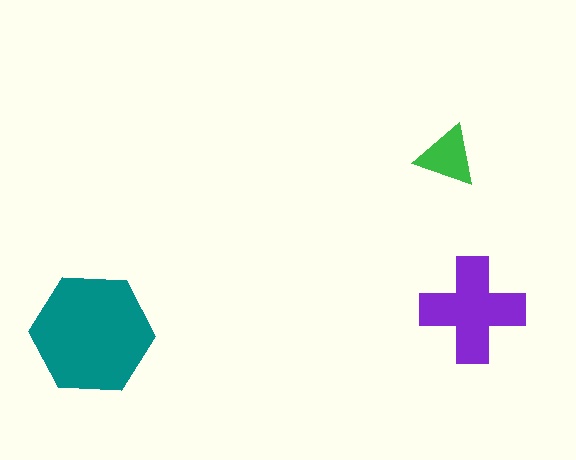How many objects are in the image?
There are 3 objects in the image.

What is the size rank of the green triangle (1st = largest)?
3rd.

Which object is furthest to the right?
The purple cross is rightmost.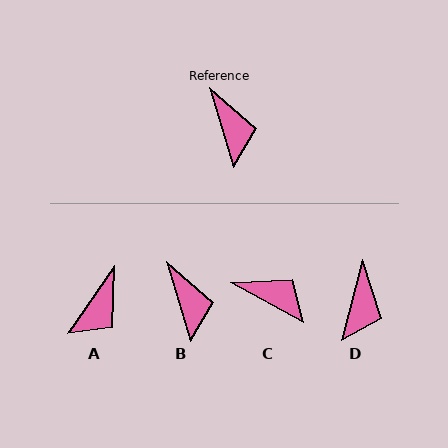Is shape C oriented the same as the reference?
No, it is off by about 44 degrees.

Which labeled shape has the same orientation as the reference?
B.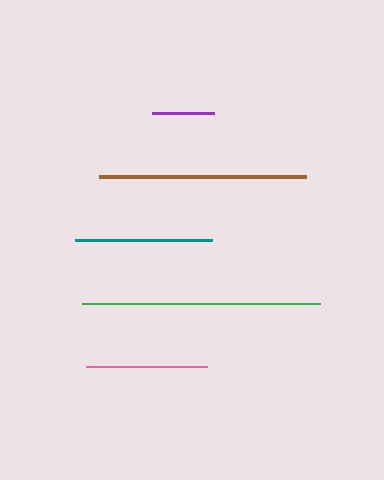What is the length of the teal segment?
The teal segment is approximately 137 pixels long.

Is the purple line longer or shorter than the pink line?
The pink line is longer than the purple line.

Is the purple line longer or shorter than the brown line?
The brown line is longer than the purple line.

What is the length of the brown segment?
The brown segment is approximately 208 pixels long.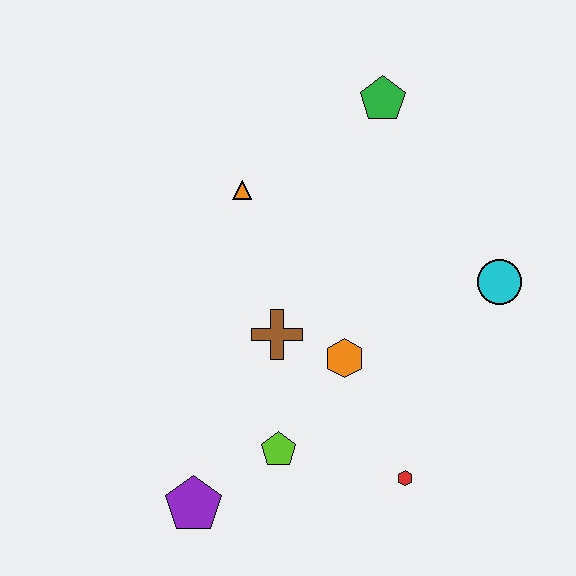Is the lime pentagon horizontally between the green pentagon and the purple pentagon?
Yes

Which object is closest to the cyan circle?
The orange hexagon is closest to the cyan circle.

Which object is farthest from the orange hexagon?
The green pentagon is farthest from the orange hexagon.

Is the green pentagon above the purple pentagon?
Yes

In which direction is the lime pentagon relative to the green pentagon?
The lime pentagon is below the green pentagon.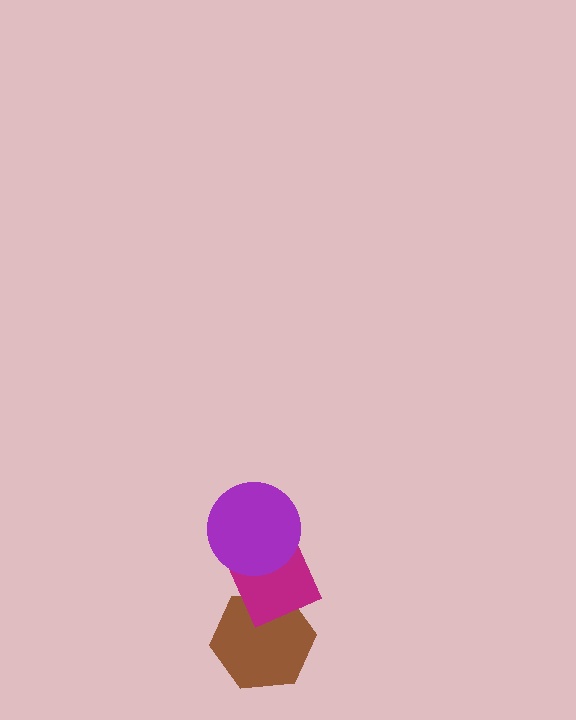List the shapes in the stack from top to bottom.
From top to bottom: the purple circle, the magenta diamond, the brown hexagon.